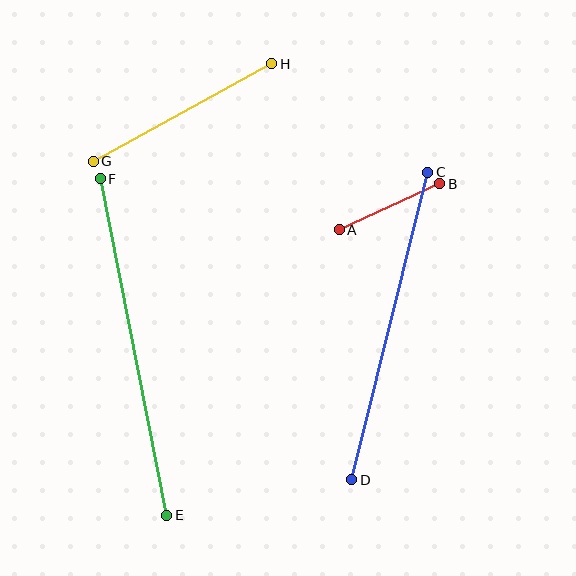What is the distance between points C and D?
The distance is approximately 317 pixels.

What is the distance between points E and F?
The distance is approximately 343 pixels.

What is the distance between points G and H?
The distance is approximately 203 pixels.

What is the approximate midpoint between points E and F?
The midpoint is at approximately (134, 347) pixels.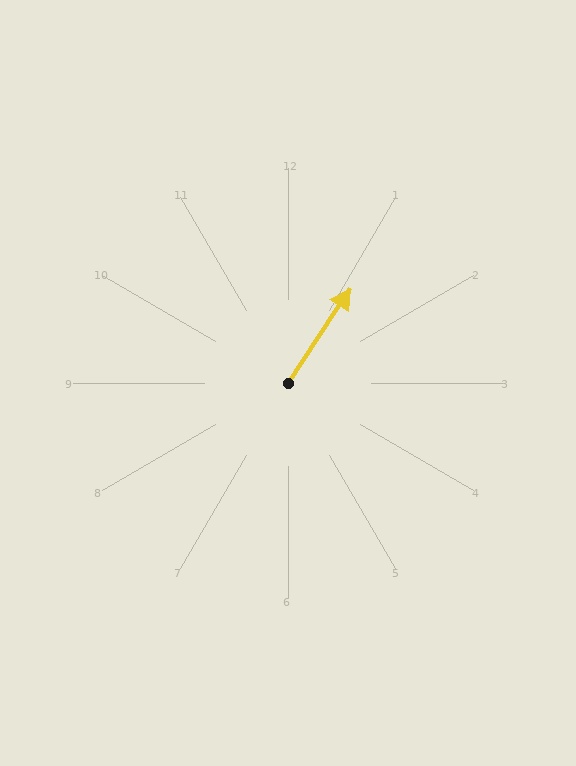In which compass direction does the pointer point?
Northeast.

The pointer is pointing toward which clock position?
Roughly 1 o'clock.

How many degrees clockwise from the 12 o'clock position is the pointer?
Approximately 33 degrees.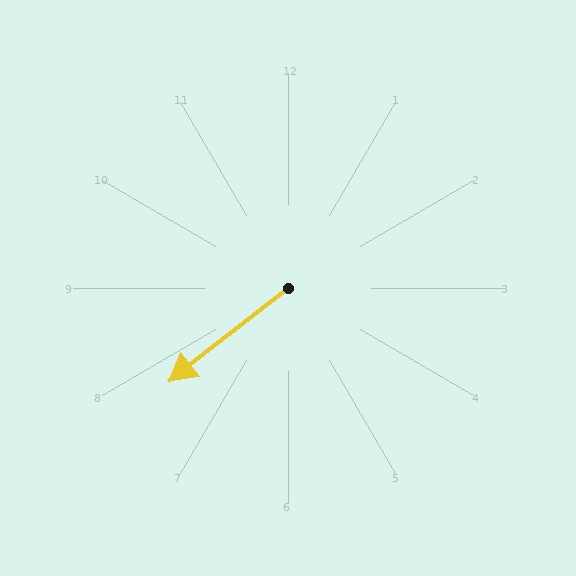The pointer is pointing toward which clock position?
Roughly 8 o'clock.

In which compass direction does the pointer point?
Southwest.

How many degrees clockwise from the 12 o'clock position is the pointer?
Approximately 232 degrees.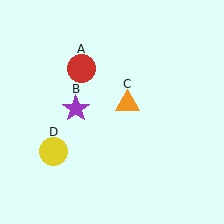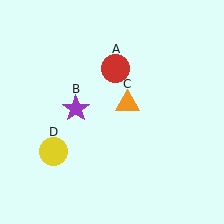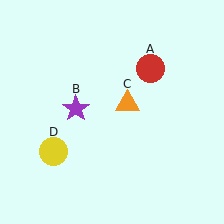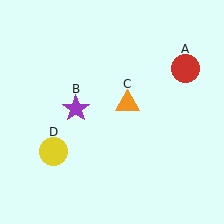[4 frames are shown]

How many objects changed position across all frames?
1 object changed position: red circle (object A).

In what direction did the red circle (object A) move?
The red circle (object A) moved right.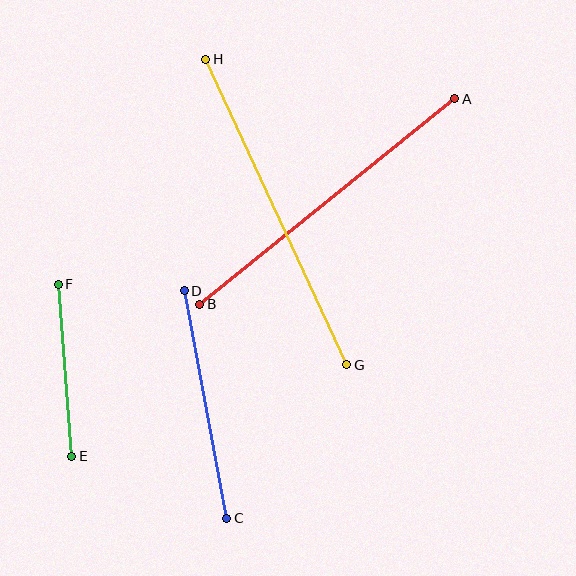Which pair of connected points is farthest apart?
Points G and H are farthest apart.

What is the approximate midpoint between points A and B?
The midpoint is at approximately (327, 201) pixels.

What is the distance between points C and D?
The distance is approximately 231 pixels.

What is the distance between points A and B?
The distance is approximately 327 pixels.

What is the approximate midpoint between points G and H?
The midpoint is at approximately (276, 212) pixels.